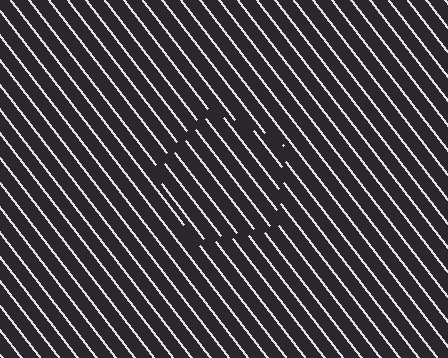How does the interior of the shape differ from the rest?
The interior of the shape contains the same grating, shifted by half a period — the contour is defined by the phase discontinuity where line-ends from the inner and outer gratings abut.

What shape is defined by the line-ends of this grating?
An illusory pentagon. The interior of the shape contains the same grating, shifted by half a period — the contour is defined by the phase discontinuity where line-ends from the inner and outer gratings abut.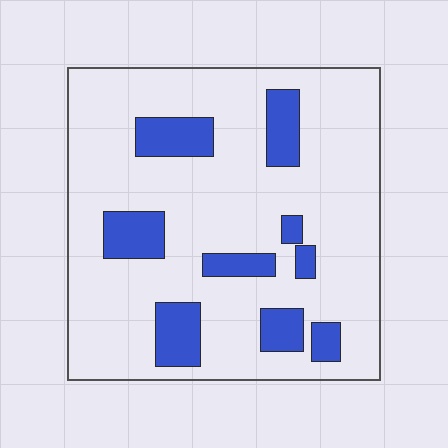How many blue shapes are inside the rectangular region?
9.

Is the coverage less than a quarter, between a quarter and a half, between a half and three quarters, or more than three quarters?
Less than a quarter.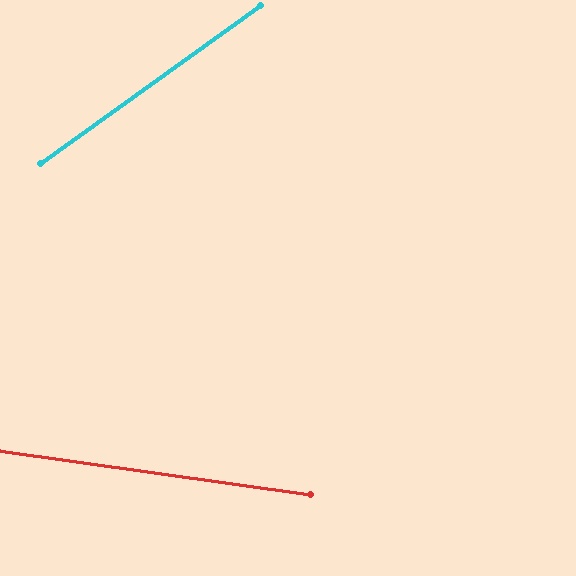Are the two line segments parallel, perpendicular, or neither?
Neither parallel nor perpendicular — they differ by about 44°.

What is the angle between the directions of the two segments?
Approximately 44 degrees.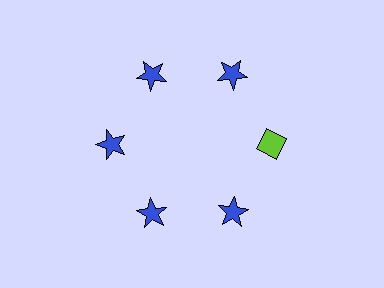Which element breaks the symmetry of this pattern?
The lime diamond at roughly the 3 o'clock position breaks the symmetry. All other shapes are blue stars.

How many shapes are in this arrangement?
There are 6 shapes arranged in a ring pattern.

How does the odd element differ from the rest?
It differs in both color (lime instead of blue) and shape (diamond instead of star).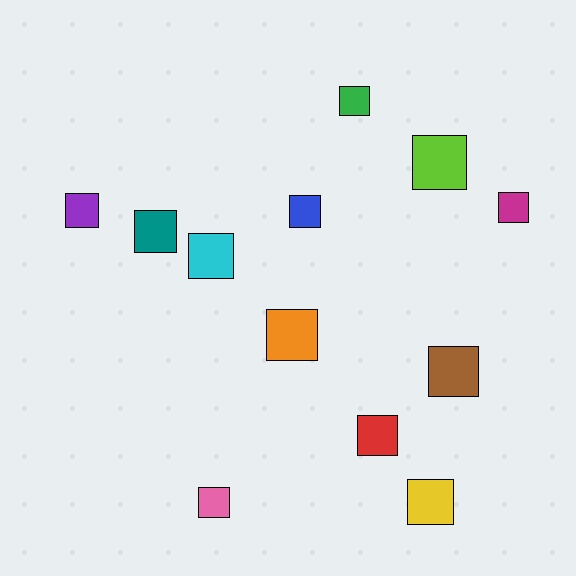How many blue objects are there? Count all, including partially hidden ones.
There is 1 blue object.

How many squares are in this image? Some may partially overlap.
There are 12 squares.